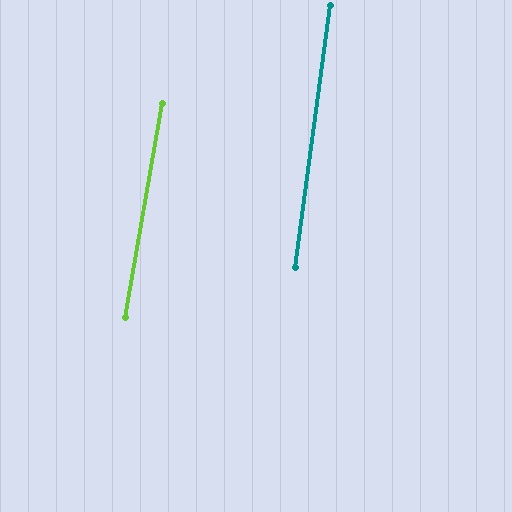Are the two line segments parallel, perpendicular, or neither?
Parallel — their directions differ by only 2.0°.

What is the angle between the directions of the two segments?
Approximately 2 degrees.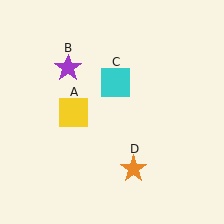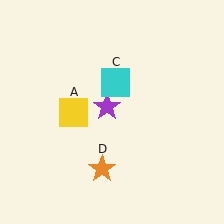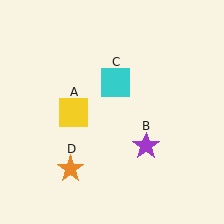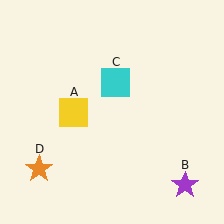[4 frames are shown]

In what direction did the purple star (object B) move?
The purple star (object B) moved down and to the right.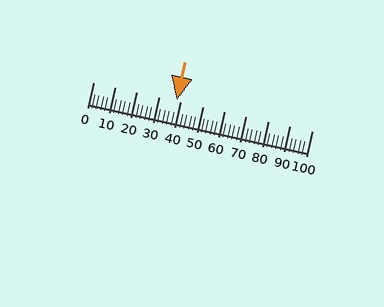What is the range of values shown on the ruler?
The ruler shows values from 0 to 100.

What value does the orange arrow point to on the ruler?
The orange arrow points to approximately 38.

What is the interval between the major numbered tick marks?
The major tick marks are spaced 10 units apart.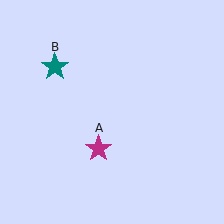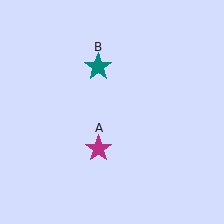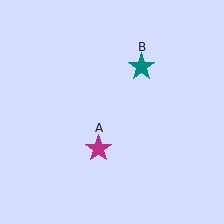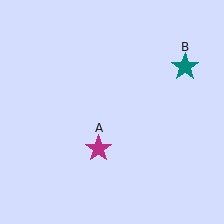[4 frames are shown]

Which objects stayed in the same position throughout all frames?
Magenta star (object A) remained stationary.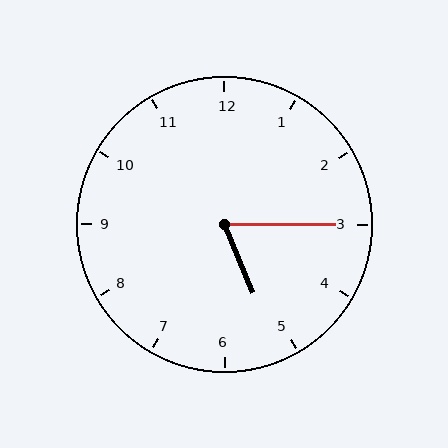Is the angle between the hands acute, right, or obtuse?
It is acute.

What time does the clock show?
5:15.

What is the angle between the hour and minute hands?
Approximately 68 degrees.